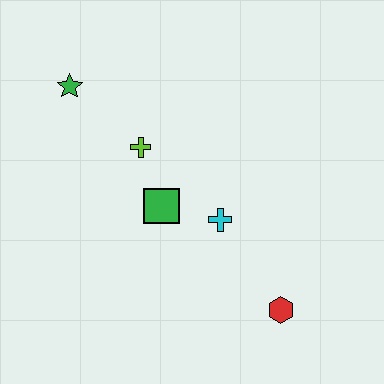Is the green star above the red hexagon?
Yes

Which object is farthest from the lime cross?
The red hexagon is farthest from the lime cross.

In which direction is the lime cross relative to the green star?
The lime cross is to the right of the green star.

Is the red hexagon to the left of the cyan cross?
No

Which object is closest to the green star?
The lime cross is closest to the green star.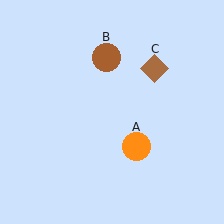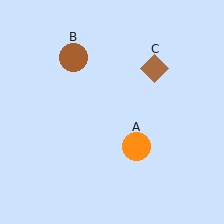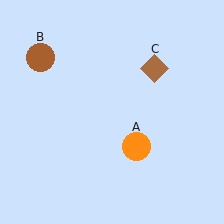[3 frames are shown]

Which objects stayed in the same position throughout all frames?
Orange circle (object A) and brown diamond (object C) remained stationary.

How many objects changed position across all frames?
1 object changed position: brown circle (object B).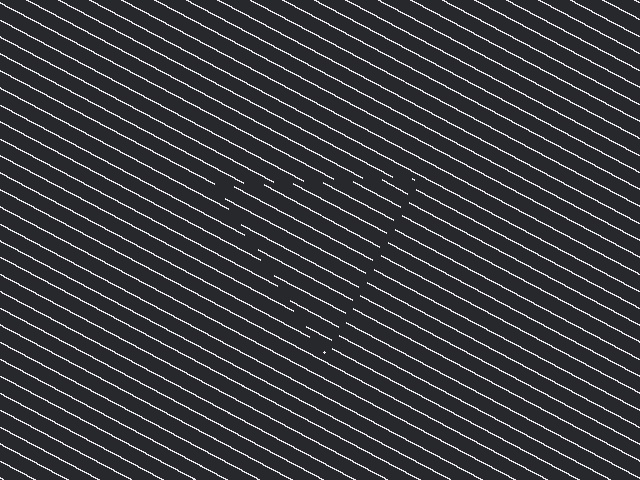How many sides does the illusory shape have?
3 sides — the line-ends trace a triangle.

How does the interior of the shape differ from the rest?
The interior of the shape contains the same grating, shifted by half a period — the contour is defined by the phase discontinuity where line-ends from the inner and outer gratings abut.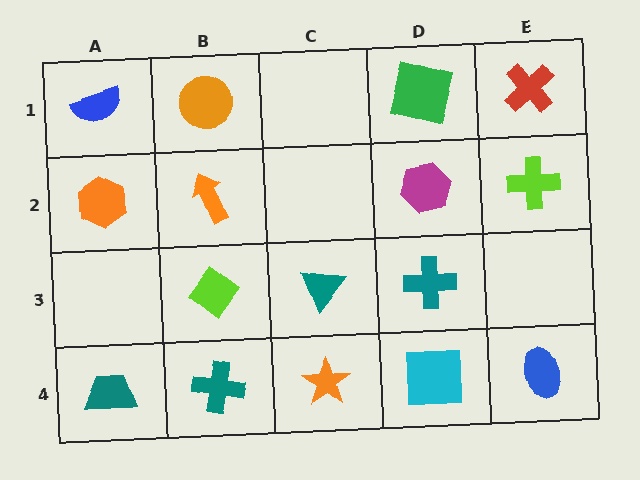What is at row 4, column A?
A teal trapezoid.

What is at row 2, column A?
An orange hexagon.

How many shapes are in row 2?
4 shapes.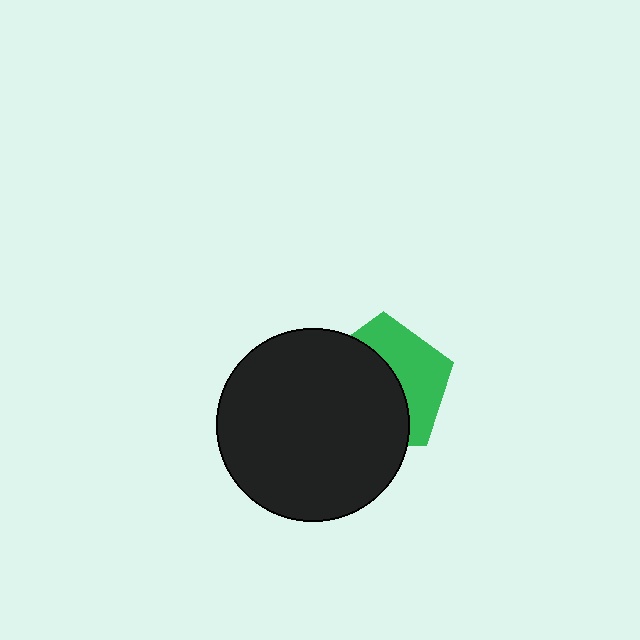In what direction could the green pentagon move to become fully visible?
The green pentagon could move right. That would shift it out from behind the black circle entirely.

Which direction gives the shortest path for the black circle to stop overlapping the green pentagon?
Moving left gives the shortest separation.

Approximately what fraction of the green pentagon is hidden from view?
Roughly 58% of the green pentagon is hidden behind the black circle.